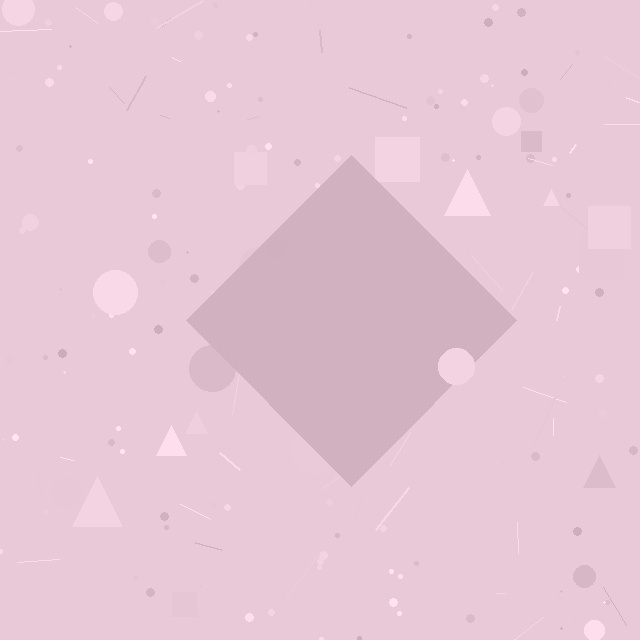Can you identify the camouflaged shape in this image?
The camouflaged shape is a diamond.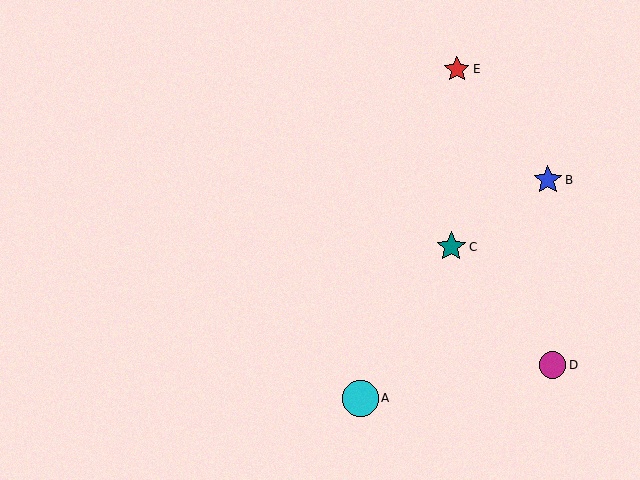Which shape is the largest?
The cyan circle (labeled A) is the largest.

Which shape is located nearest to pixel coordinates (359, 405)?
The cyan circle (labeled A) at (360, 398) is nearest to that location.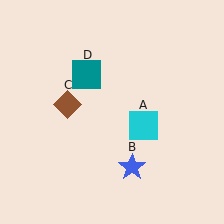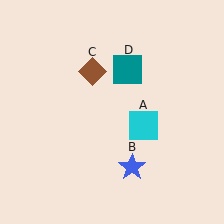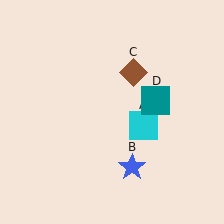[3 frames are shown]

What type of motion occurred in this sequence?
The brown diamond (object C), teal square (object D) rotated clockwise around the center of the scene.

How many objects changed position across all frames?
2 objects changed position: brown diamond (object C), teal square (object D).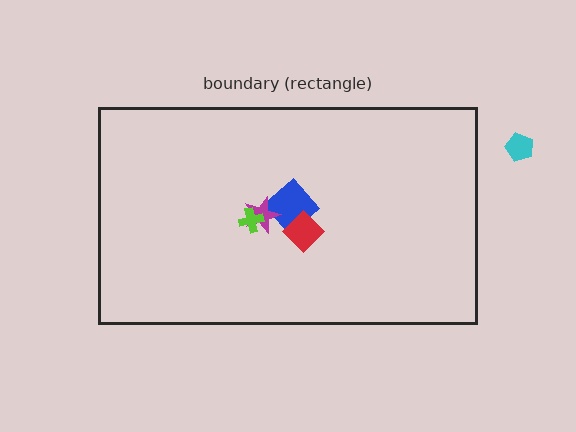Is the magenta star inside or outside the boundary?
Inside.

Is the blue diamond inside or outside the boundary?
Inside.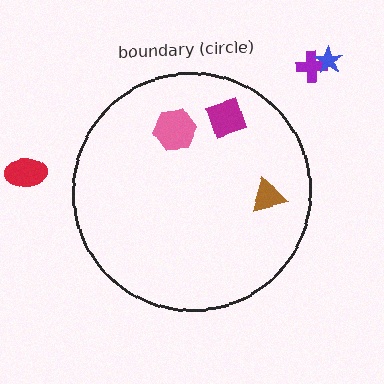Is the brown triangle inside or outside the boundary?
Inside.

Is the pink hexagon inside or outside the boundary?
Inside.